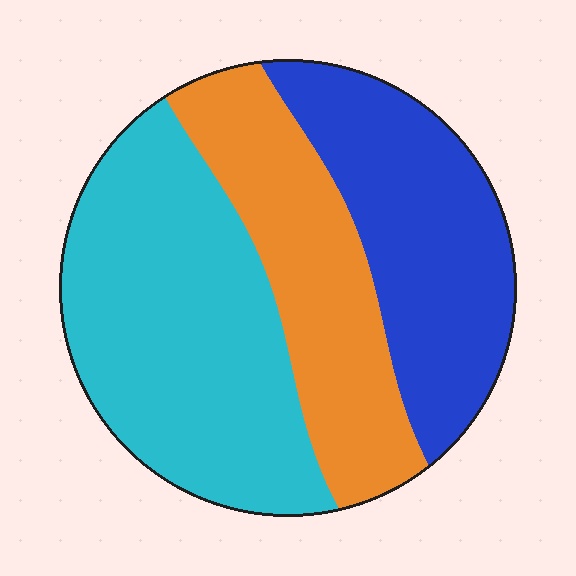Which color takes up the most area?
Cyan, at roughly 40%.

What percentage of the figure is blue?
Blue covers 30% of the figure.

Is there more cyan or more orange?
Cyan.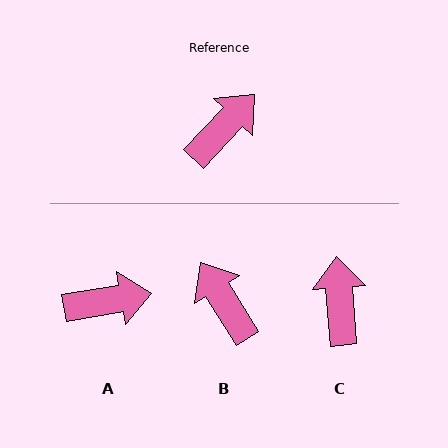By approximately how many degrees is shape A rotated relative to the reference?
Approximately 37 degrees clockwise.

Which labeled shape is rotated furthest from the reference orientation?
B, about 75 degrees away.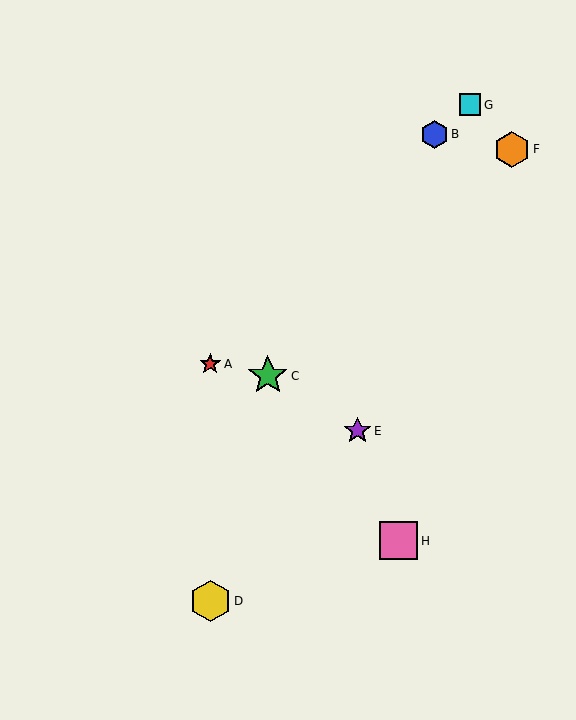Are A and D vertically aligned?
Yes, both are at x≈210.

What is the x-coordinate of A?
Object A is at x≈210.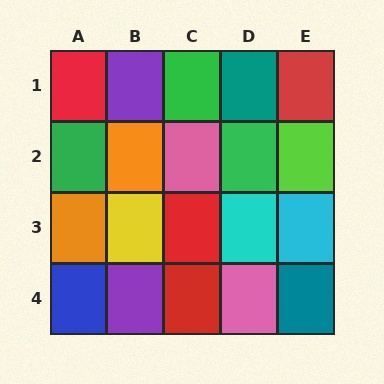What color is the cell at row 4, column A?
Blue.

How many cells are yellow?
1 cell is yellow.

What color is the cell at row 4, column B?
Purple.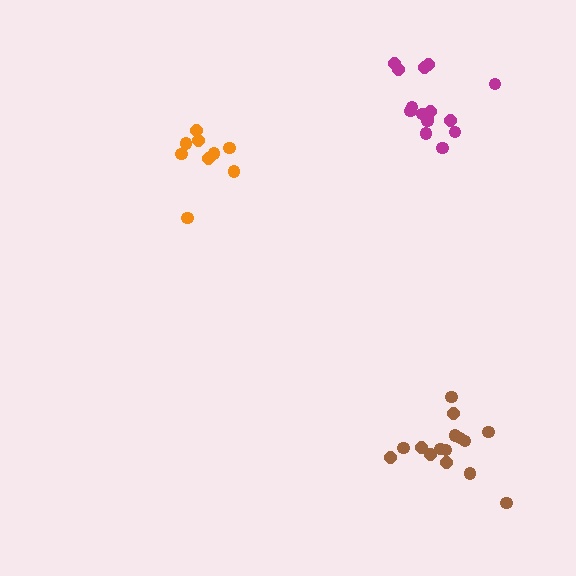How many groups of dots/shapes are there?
There are 3 groups.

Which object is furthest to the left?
The orange cluster is leftmost.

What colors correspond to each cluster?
The clusters are colored: magenta, orange, brown.